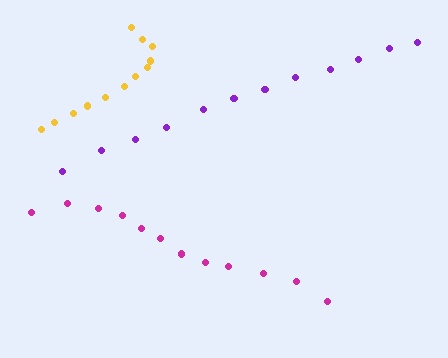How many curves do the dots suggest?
There are 3 distinct paths.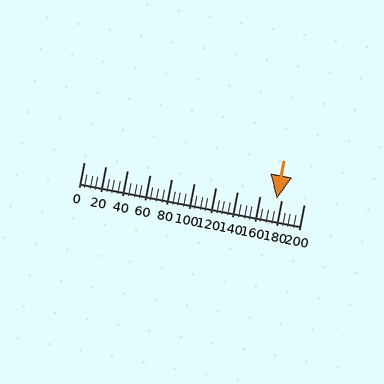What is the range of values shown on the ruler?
The ruler shows values from 0 to 200.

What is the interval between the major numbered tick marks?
The major tick marks are spaced 20 units apart.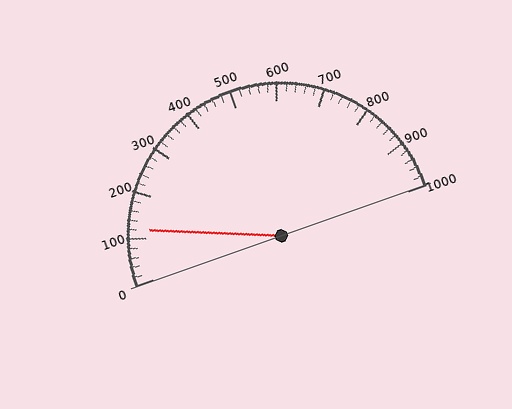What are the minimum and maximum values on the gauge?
The gauge ranges from 0 to 1000.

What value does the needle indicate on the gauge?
The needle indicates approximately 120.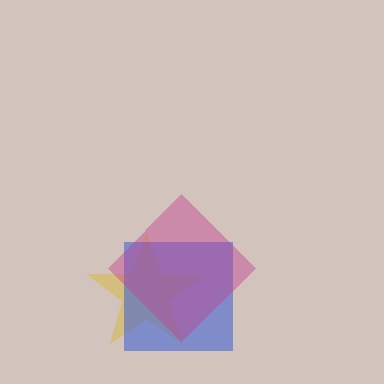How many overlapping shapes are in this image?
There are 3 overlapping shapes in the image.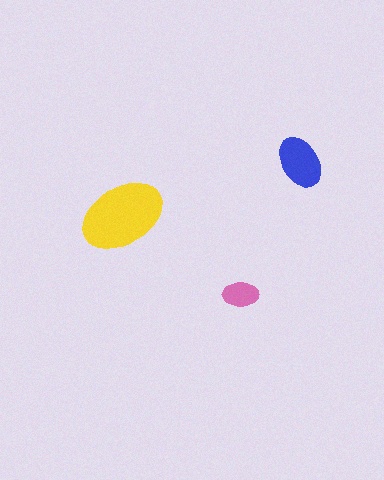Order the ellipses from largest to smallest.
the yellow one, the blue one, the pink one.